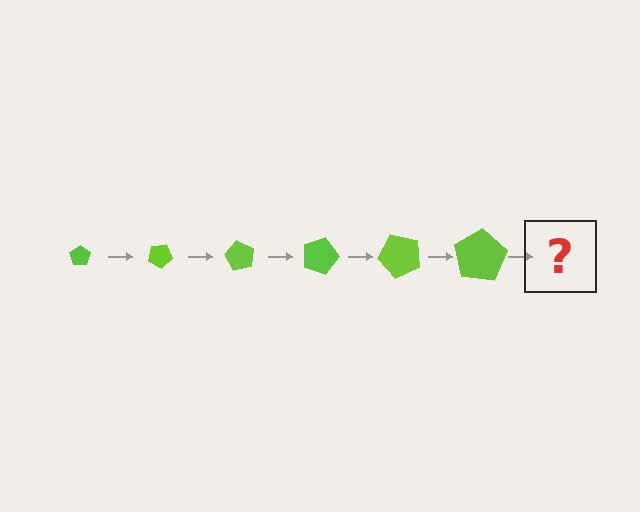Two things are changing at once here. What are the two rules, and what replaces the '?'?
The two rules are that the pentagon grows larger each step and it rotates 30 degrees each step. The '?' should be a pentagon, larger than the previous one and rotated 180 degrees from the start.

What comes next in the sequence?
The next element should be a pentagon, larger than the previous one and rotated 180 degrees from the start.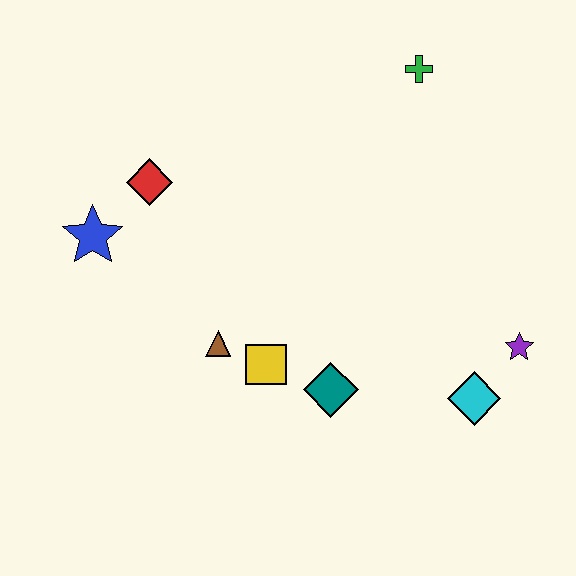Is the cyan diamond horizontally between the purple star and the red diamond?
Yes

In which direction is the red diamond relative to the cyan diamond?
The red diamond is to the left of the cyan diamond.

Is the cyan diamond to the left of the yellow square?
No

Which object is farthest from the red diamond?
The purple star is farthest from the red diamond.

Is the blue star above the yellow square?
Yes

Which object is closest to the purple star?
The cyan diamond is closest to the purple star.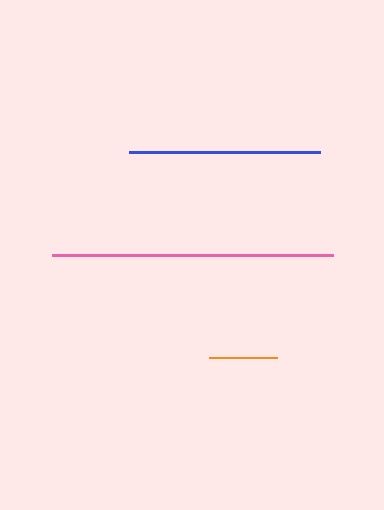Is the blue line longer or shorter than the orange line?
The blue line is longer than the orange line.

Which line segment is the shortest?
The orange line is the shortest at approximately 67 pixels.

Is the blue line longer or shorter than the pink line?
The pink line is longer than the blue line.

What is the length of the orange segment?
The orange segment is approximately 67 pixels long.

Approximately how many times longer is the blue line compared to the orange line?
The blue line is approximately 2.8 times the length of the orange line.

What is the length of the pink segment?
The pink segment is approximately 281 pixels long.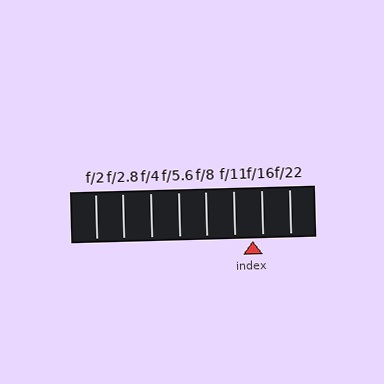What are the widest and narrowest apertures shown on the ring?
The widest aperture shown is f/2 and the narrowest is f/22.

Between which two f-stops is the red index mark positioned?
The index mark is between f/11 and f/16.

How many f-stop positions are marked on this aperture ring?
There are 8 f-stop positions marked.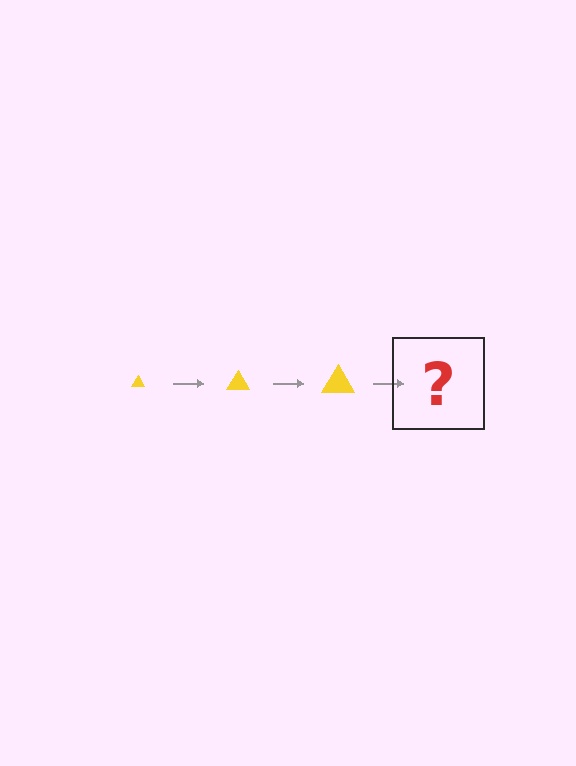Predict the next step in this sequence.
The next step is a yellow triangle, larger than the previous one.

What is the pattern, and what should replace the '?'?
The pattern is that the triangle gets progressively larger each step. The '?' should be a yellow triangle, larger than the previous one.